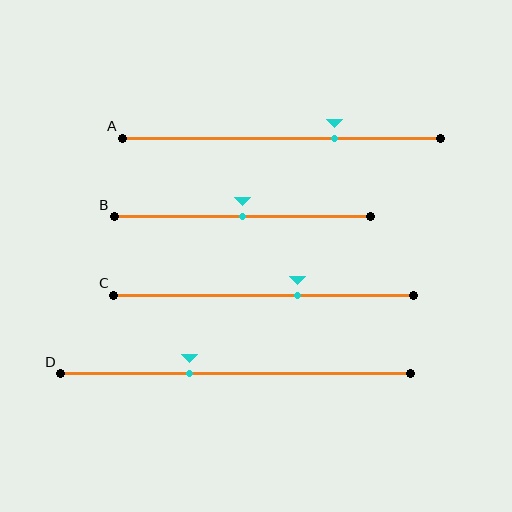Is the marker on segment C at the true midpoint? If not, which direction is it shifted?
No, the marker on segment C is shifted to the right by about 11% of the segment length.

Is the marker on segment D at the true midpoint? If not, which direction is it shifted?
No, the marker on segment D is shifted to the left by about 13% of the segment length.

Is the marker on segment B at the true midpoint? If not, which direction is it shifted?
Yes, the marker on segment B is at the true midpoint.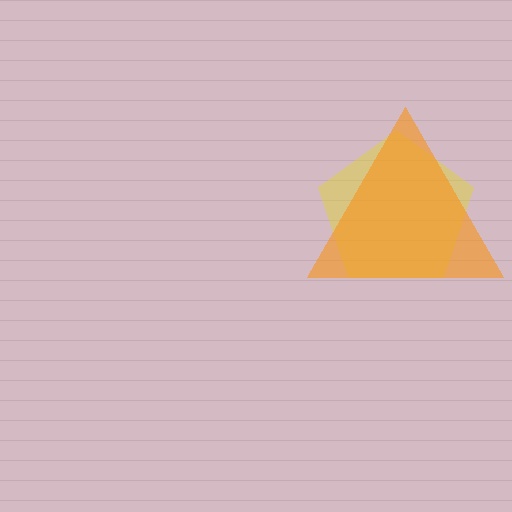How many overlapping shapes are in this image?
There are 2 overlapping shapes in the image.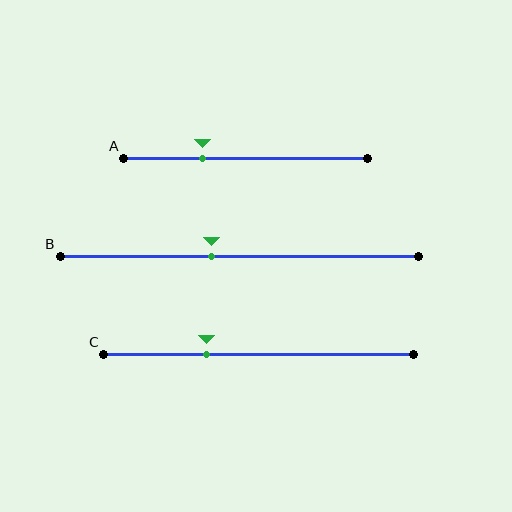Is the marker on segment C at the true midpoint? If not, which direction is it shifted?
No, the marker on segment C is shifted to the left by about 17% of the segment length.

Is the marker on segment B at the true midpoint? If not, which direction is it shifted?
No, the marker on segment B is shifted to the left by about 8% of the segment length.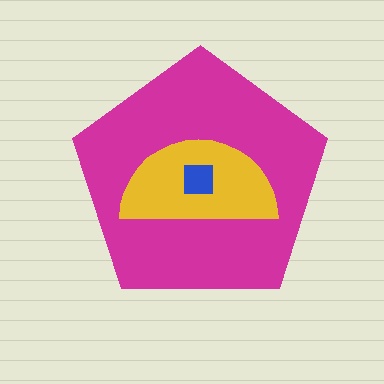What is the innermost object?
The blue square.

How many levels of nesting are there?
3.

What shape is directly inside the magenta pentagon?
The yellow semicircle.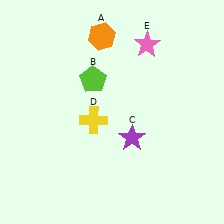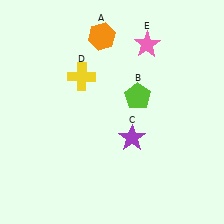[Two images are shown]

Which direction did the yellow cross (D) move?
The yellow cross (D) moved up.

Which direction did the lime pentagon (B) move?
The lime pentagon (B) moved right.